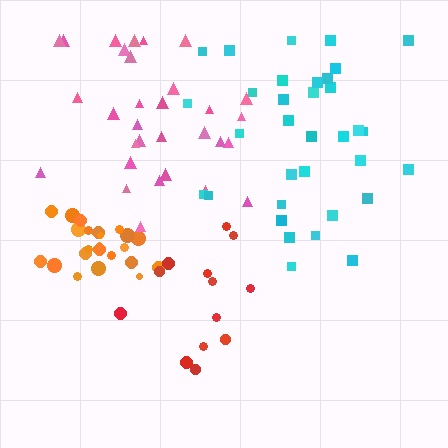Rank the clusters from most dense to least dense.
orange, cyan, pink, red.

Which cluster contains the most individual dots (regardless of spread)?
Cyan (34).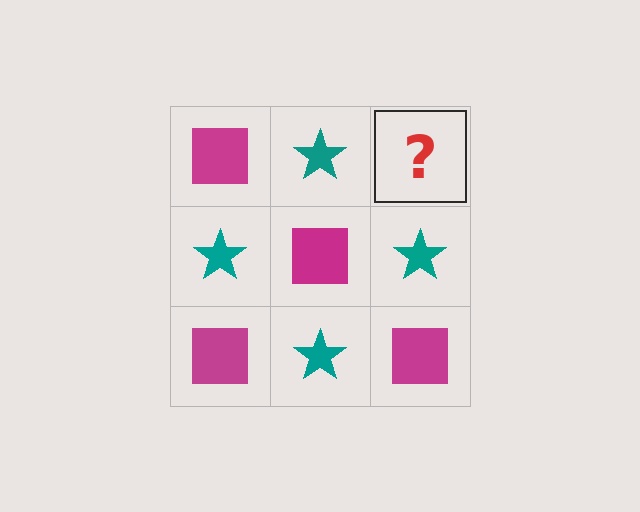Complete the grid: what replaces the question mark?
The question mark should be replaced with a magenta square.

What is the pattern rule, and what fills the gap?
The rule is that it alternates magenta square and teal star in a checkerboard pattern. The gap should be filled with a magenta square.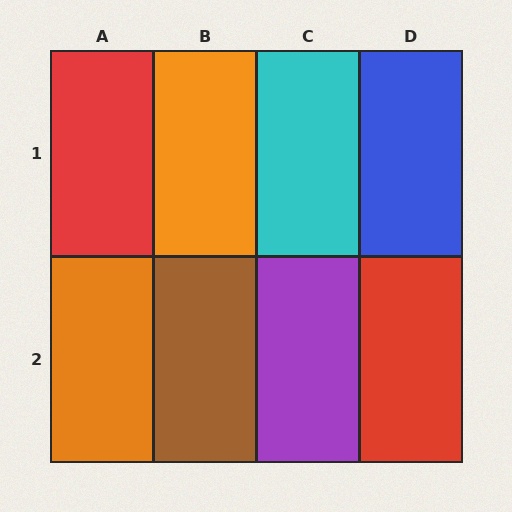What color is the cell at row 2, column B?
Brown.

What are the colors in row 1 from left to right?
Red, orange, cyan, blue.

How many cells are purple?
1 cell is purple.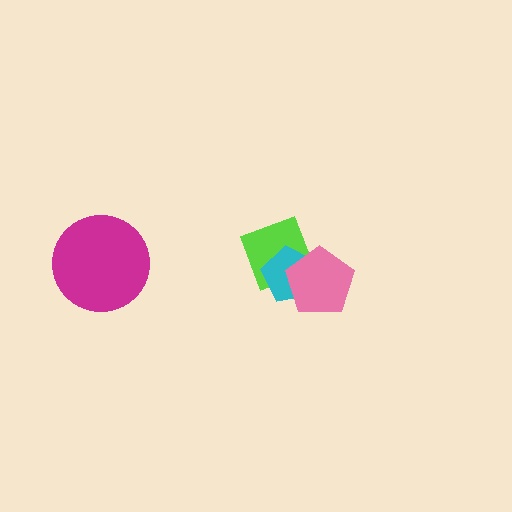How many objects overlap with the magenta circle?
0 objects overlap with the magenta circle.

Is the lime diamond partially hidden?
Yes, it is partially covered by another shape.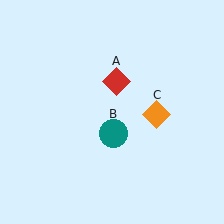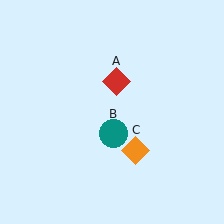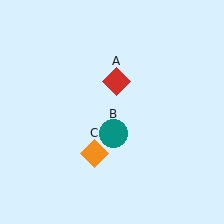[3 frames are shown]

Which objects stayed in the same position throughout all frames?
Red diamond (object A) and teal circle (object B) remained stationary.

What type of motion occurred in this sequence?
The orange diamond (object C) rotated clockwise around the center of the scene.